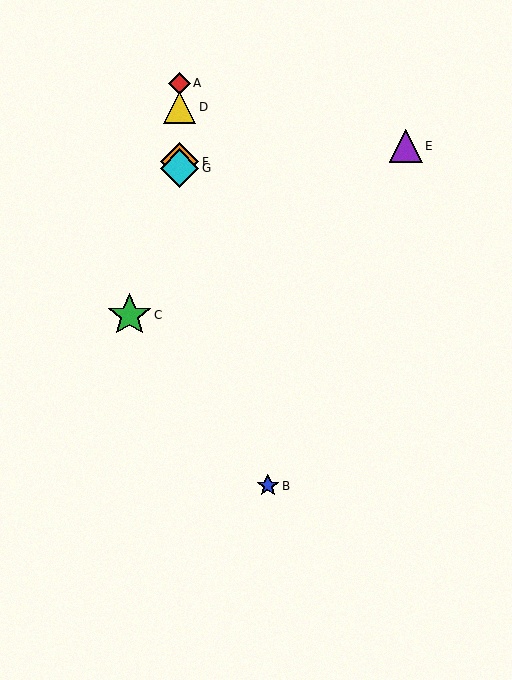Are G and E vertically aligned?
No, G is at x≈180 and E is at x≈406.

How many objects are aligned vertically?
4 objects (A, D, F, G) are aligned vertically.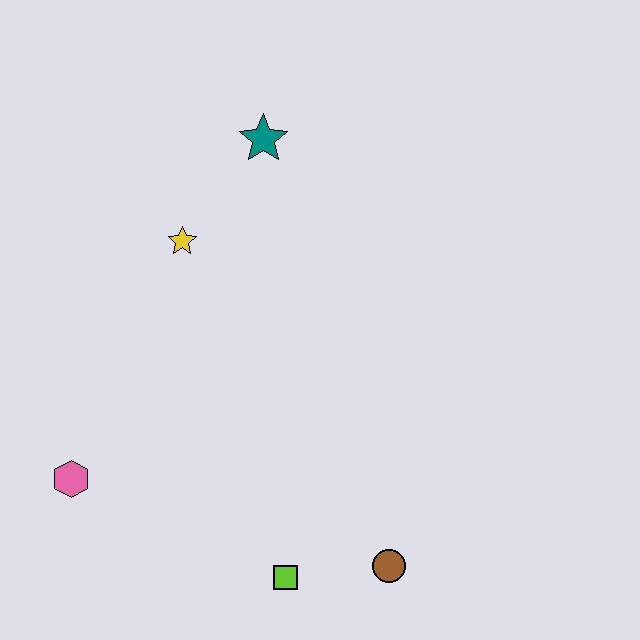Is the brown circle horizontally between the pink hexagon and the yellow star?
No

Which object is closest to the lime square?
The brown circle is closest to the lime square.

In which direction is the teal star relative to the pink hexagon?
The teal star is above the pink hexagon.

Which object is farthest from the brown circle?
The teal star is farthest from the brown circle.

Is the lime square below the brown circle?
Yes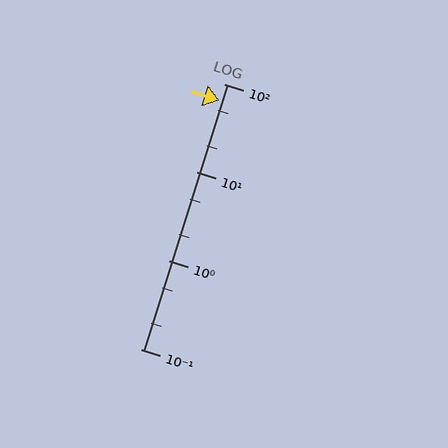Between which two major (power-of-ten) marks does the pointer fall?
The pointer is between 10 and 100.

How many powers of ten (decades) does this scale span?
The scale spans 3 decades, from 0.1 to 100.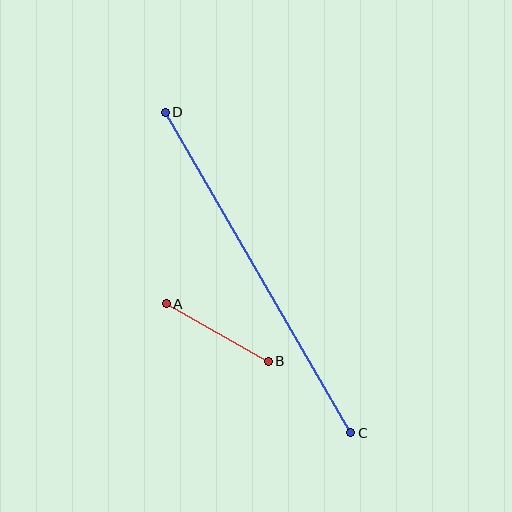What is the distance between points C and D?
The distance is approximately 370 pixels.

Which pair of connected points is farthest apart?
Points C and D are farthest apart.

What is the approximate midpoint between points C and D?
The midpoint is at approximately (258, 272) pixels.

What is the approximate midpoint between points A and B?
The midpoint is at approximately (217, 333) pixels.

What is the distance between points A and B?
The distance is approximately 117 pixels.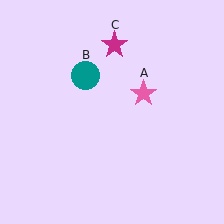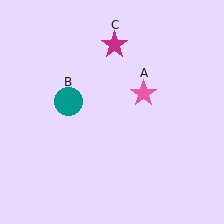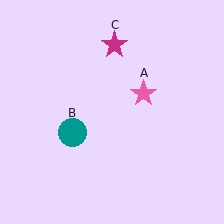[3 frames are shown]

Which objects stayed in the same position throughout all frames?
Pink star (object A) and magenta star (object C) remained stationary.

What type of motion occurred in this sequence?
The teal circle (object B) rotated counterclockwise around the center of the scene.